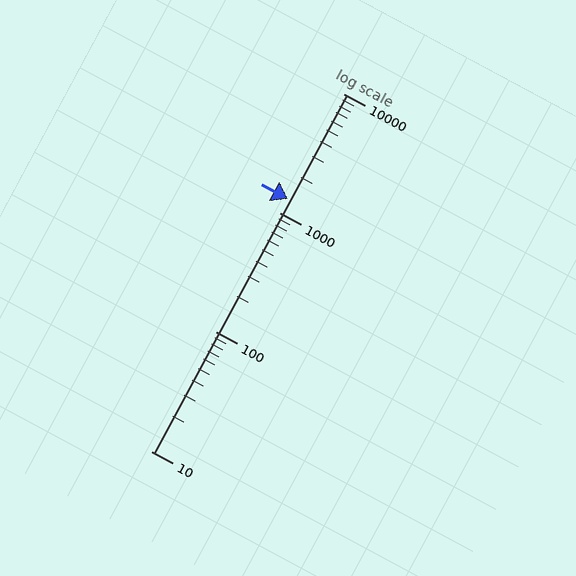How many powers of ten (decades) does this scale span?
The scale spans 3 decades, from 10 to 10000.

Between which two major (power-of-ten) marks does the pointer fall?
The pointer is between 1000 and 10000.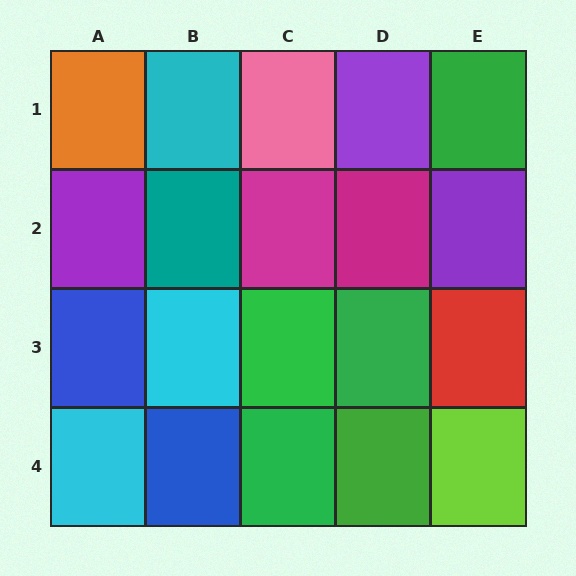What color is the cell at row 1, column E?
Green.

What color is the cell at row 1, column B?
Cyan.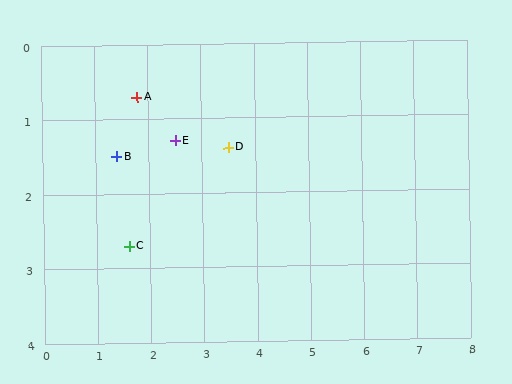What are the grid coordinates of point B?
Point B is at approximately (1.4, 1.5).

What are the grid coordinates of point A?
Point A is at approximately (1.8, 0.7).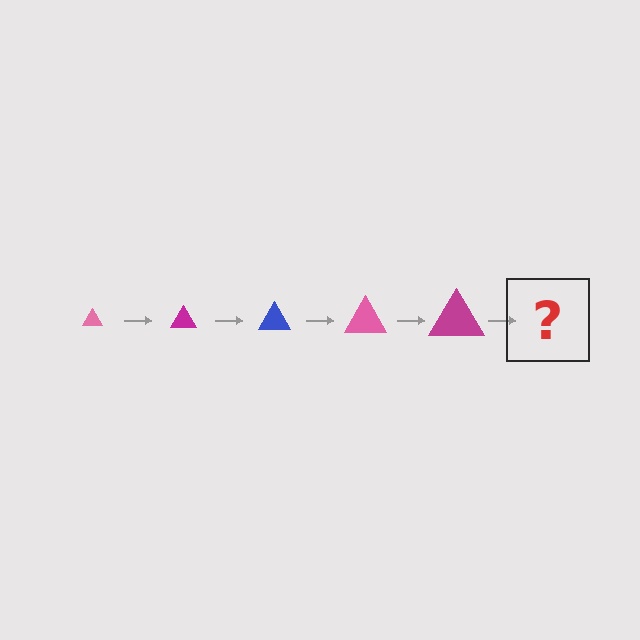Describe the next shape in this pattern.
It should be a blue triangle, larger than the previous one.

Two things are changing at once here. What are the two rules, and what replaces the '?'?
The two rules are that the triangle grows larger each step and the color cycles through pink, magenta, and blue. The '?' should be a blue triangle, larger than the previous one.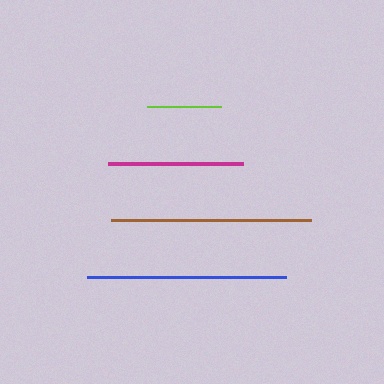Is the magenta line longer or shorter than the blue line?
The blue line is longer than the magenta line.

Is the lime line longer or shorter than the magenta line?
The magenta line is longer than the lime line.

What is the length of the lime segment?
The lime segment is approximately 74 pixels long.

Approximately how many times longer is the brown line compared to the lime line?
The brown line is approximately 2.7 times the length of the lime line.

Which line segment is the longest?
The brown line is the longest at approximately 200 pixels.